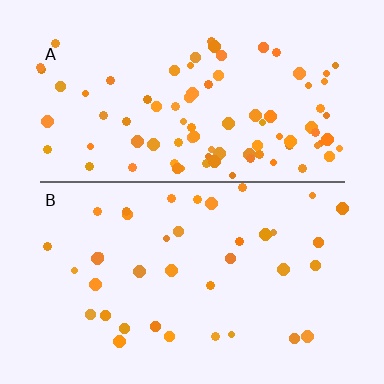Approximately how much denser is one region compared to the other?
Approximately 2.3× — region A over region B.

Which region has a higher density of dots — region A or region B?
A (the top).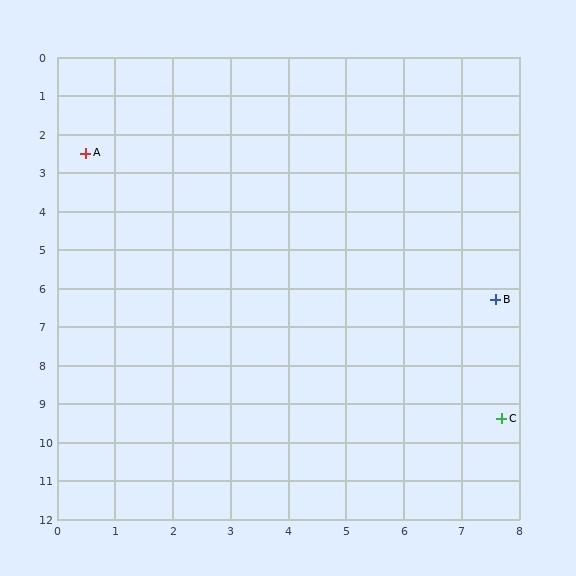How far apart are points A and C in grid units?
Points A and C are about 10.0 grid units apart.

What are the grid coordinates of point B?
Point B is at approximately (7.6, 6.3).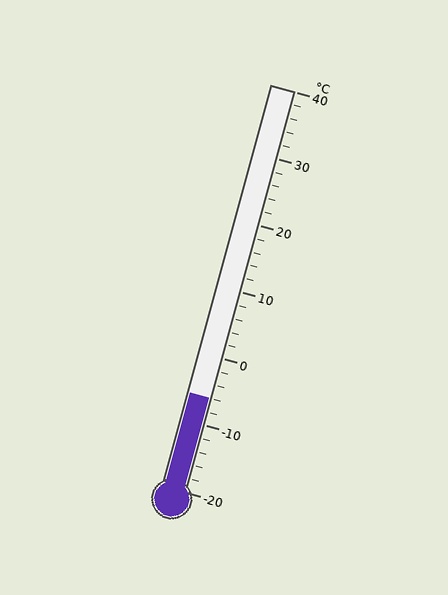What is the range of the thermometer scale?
The thermometer scale ranges from -20°C to 40°C.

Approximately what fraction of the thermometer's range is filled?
The thermometer is filled to approximately 25% of its range.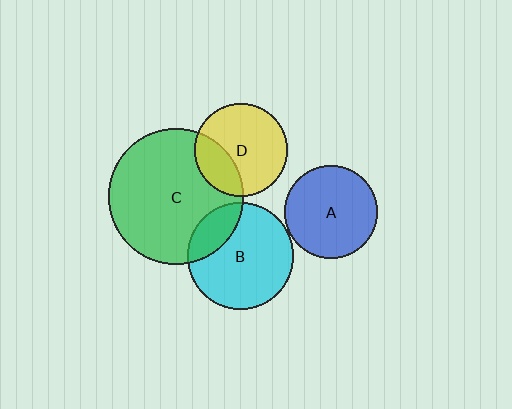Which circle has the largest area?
Circle C (green).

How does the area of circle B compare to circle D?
Approximately 1.3 times.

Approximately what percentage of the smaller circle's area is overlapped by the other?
Approximately 20%.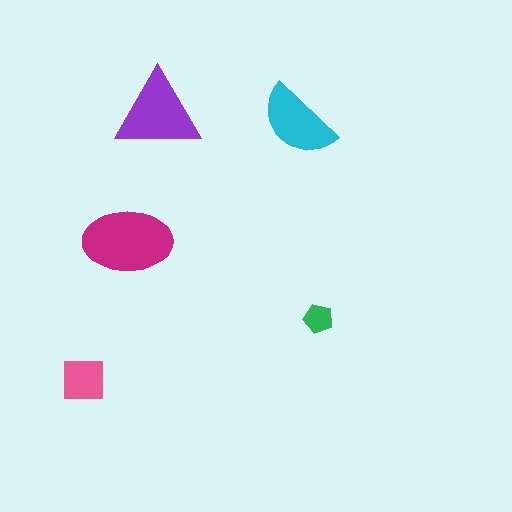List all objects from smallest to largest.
The green pentagon, the pink square, the cyan semicircle, the purple triangle, the magenta ellipse.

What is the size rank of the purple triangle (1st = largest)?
2nd.